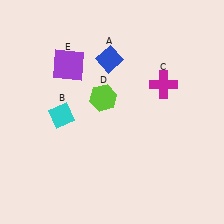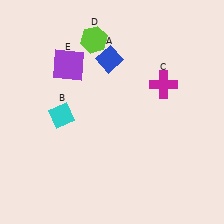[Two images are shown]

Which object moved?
The lime hexagon (D) moved up.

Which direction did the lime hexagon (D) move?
The lime hexagon (D) moved up.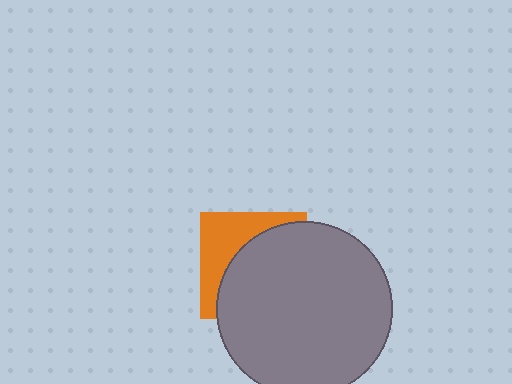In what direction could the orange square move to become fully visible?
The orange square could move toward the upper-left. That would shift it out from behind the gray circle entirely.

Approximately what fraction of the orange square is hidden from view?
Roughly 63% of the orange square is hidden behind the gray circle.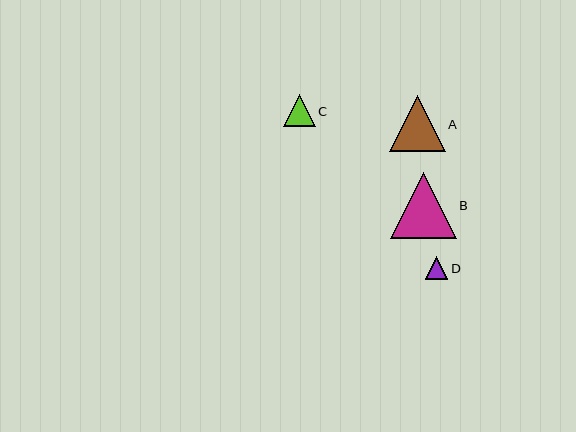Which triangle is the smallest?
Triangle D is the smallest with a size of approximately 23 pixels.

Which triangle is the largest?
Triangle B is the largest with a size of approximately 66 pixels.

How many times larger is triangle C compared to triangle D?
Triangle C is approximately 1.4 times the size of triangle D.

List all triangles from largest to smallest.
From largest to smallest: B, A, C, D.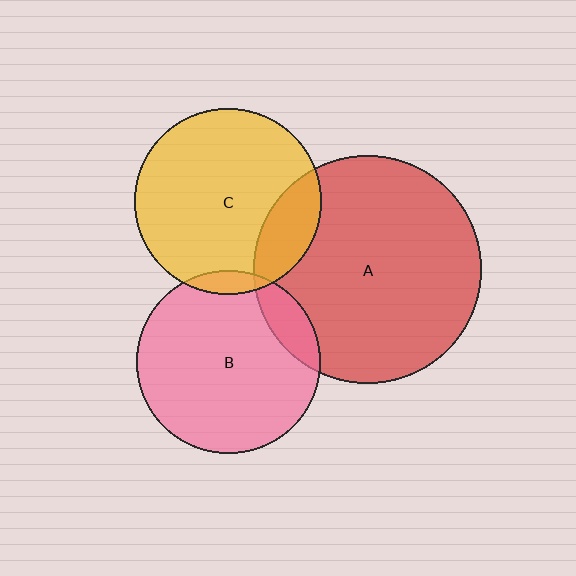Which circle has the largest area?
Circle A (red).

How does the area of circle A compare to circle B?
Approximately 1.5 times.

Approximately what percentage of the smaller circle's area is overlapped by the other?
Approximately 20%.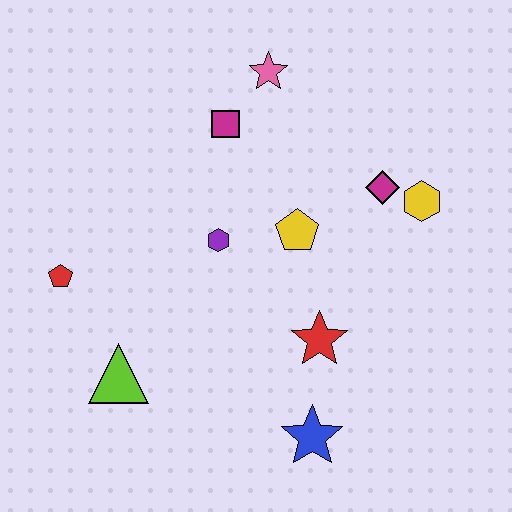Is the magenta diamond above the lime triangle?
Yes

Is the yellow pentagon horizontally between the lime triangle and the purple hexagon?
No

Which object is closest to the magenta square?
The pink star is closest to the magenta square.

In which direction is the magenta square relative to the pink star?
The magenta square is below the pink star.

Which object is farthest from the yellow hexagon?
The red pentagon is farthest from the yellow hexagon.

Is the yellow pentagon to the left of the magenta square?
No